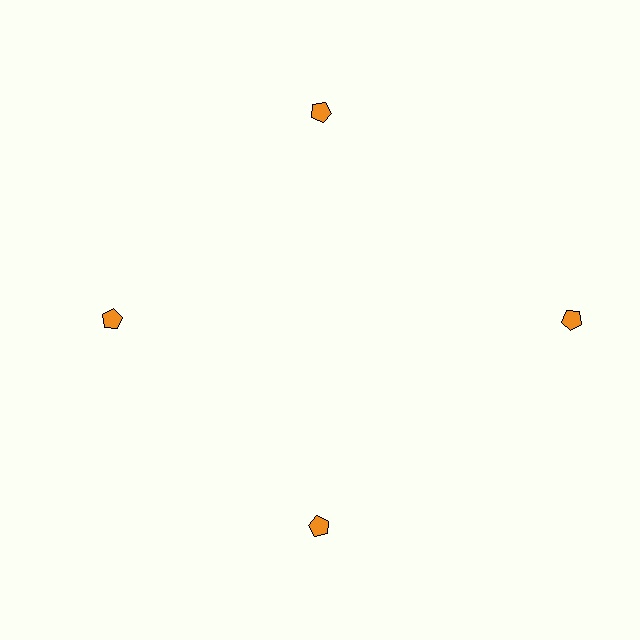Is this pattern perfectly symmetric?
No. The 4 orange pentagons are arranged in a ring, but one element near the 3 o'clock position is pushed outward from the center, breaking the 4-fold rotational symmetry.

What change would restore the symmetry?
The symmetry would be restored by moving it inward, back onto the ring so that all 4 pentagons sit at equal angles and equal distance from the center.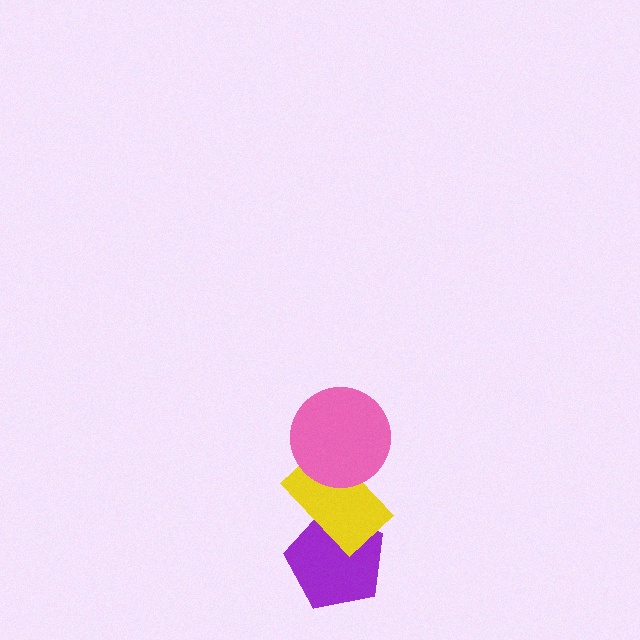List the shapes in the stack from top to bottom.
From top to bottom: the pink circle, the yellow rectangle, the purple pentagon.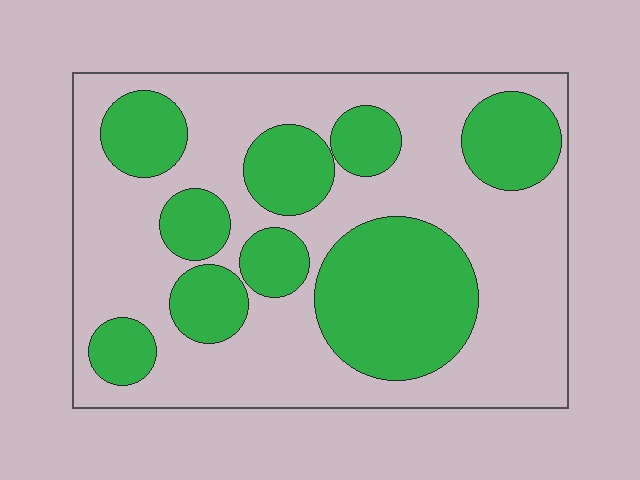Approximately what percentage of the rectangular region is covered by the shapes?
Approximately 40%.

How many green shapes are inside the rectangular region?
9.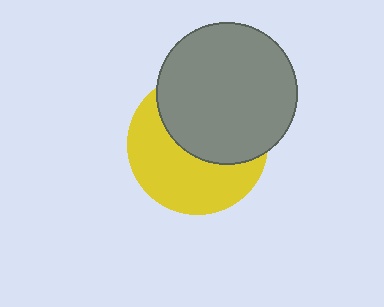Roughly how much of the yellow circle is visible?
About half of it is visible (roughly 51%).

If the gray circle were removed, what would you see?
You would see the complete yellow circle.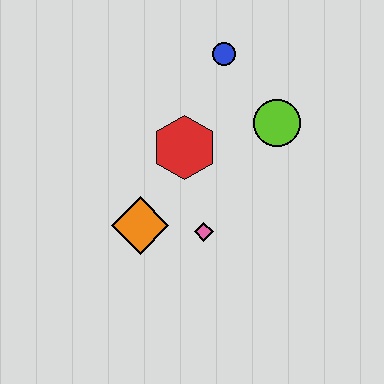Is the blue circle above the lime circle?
Yes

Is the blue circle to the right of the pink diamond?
Yes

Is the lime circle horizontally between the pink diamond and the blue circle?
No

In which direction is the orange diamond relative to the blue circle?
The orange diamond is below the blue circle.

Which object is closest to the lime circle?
The blue circle is closest to the lime circle.